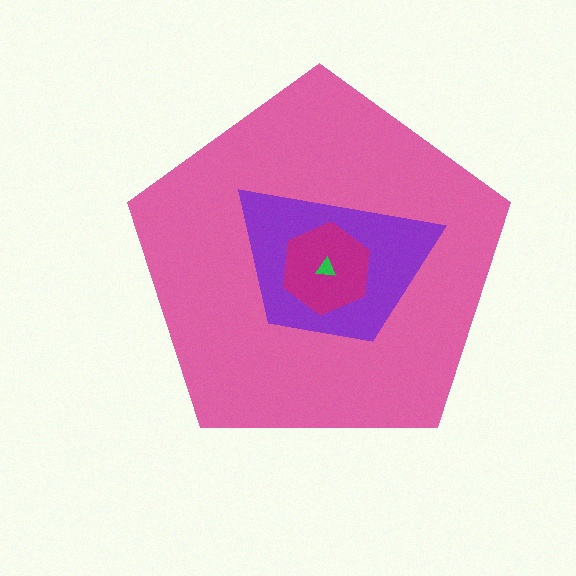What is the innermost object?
The green triangle.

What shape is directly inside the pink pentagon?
The purple trapezoid.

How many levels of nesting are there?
4.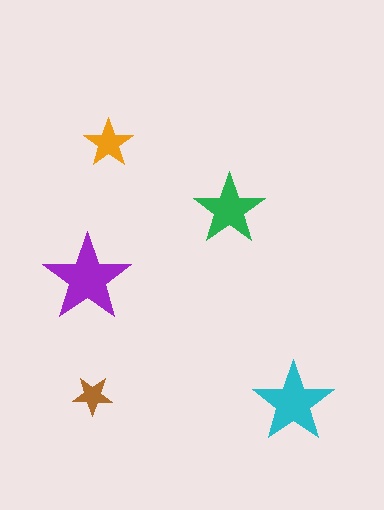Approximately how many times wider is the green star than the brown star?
About 2 times wider.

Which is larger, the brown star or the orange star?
The orange one.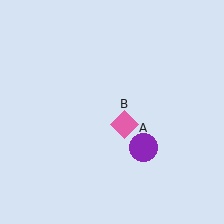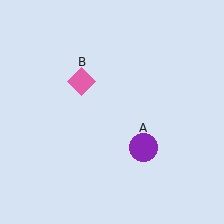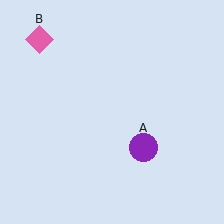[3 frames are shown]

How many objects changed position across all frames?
1 object changed position: pink diamond (object B).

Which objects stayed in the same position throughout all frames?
Purple circle (object A) remained stationary.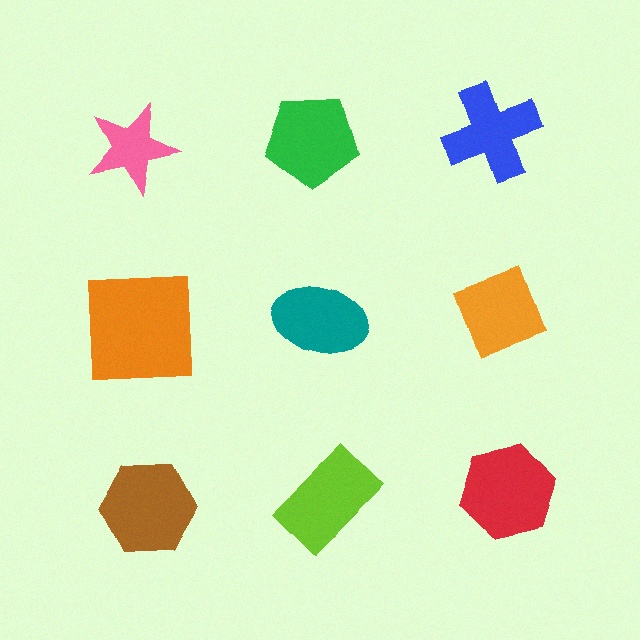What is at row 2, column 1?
An orange square.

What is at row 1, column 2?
A green pentagon.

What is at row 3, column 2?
A lime rectangle.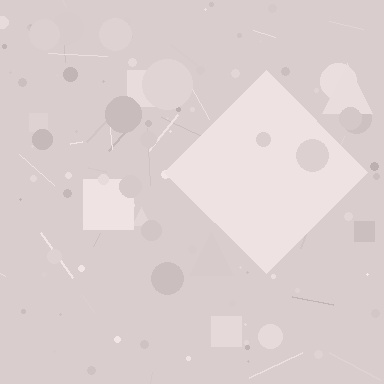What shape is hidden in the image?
A diamond is hidden in the image.